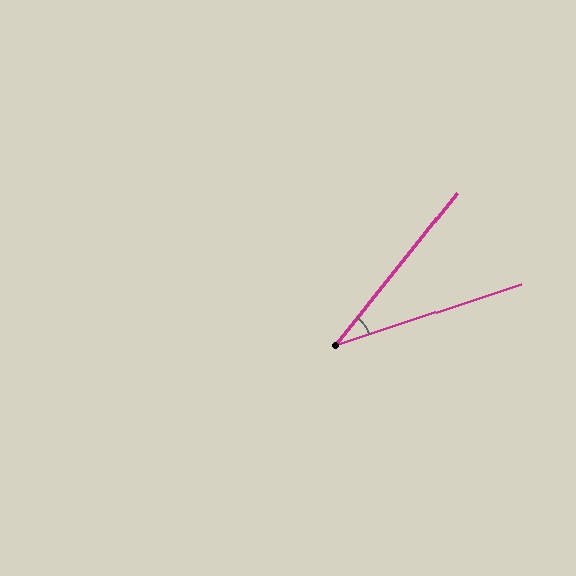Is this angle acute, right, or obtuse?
It is acute.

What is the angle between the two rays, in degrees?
Approximately 33 degrees.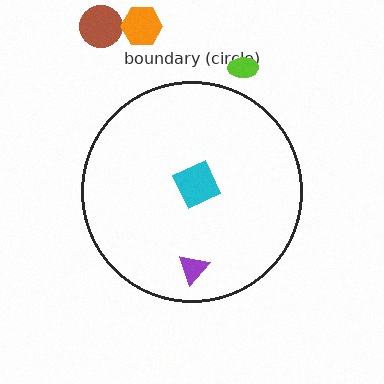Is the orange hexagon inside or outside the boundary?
Outside.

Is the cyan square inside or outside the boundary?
Inside.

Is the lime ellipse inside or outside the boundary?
Outside.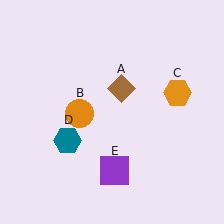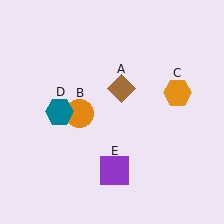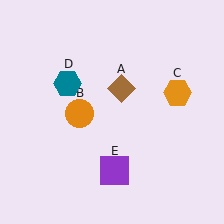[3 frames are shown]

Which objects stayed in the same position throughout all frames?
Brown diamond (object A) and orange circle (object B) and orange hexagon (object C) and purple square (object E) remained stationary.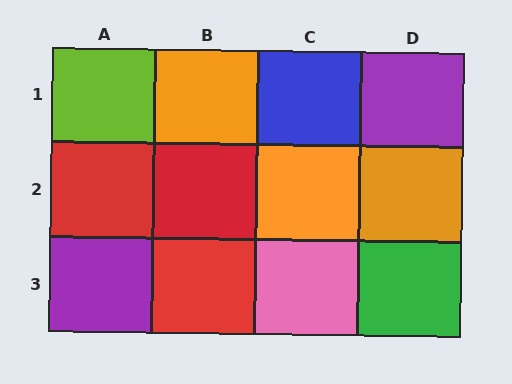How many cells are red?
3 cells are red.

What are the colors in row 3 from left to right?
Purple, red, pink, green.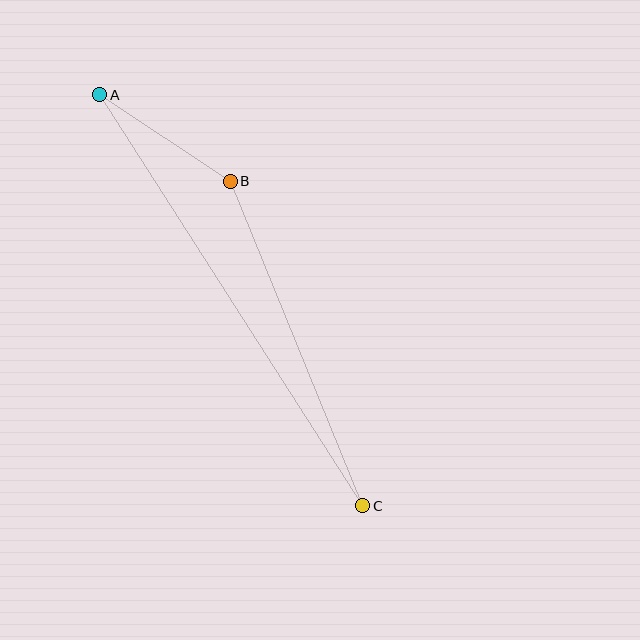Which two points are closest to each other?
Points A and B are closest to each other.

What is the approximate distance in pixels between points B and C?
The distance between B and C is approximately 350 pixels.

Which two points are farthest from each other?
Points A and C are farthest from each other.